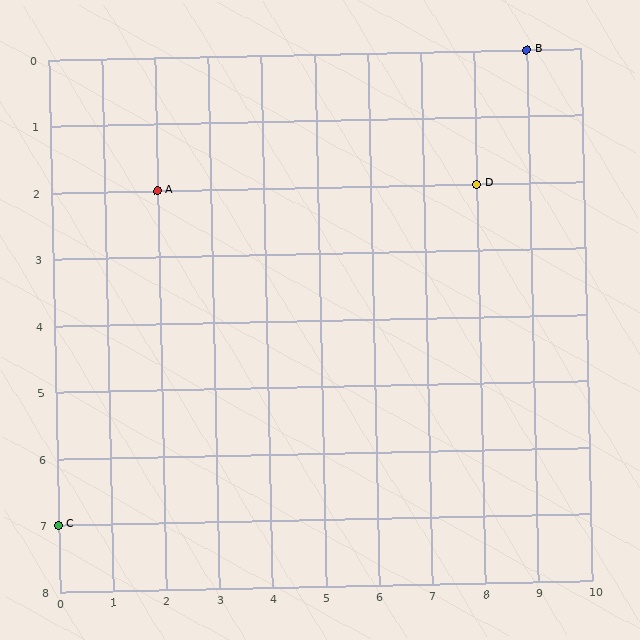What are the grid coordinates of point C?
Point C is at grid coordinates (0, 7).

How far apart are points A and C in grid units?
Points A and C are 2 columns and 5 rows apart (about 5.4 grid units diagonally).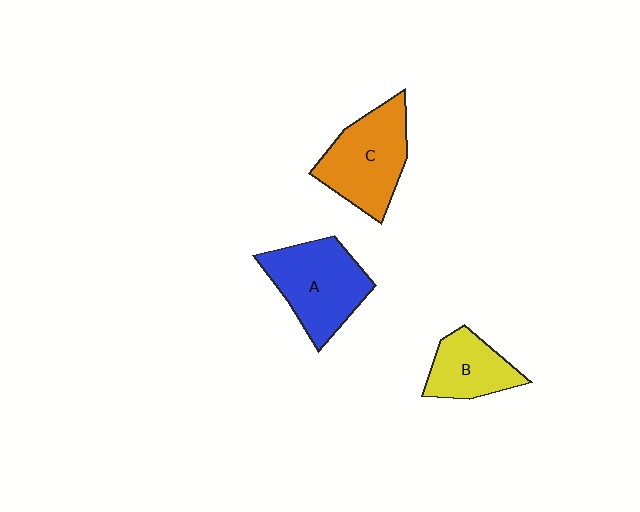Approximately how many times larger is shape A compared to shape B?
Approximately 1.5 times.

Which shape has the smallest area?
Shape B (yellow).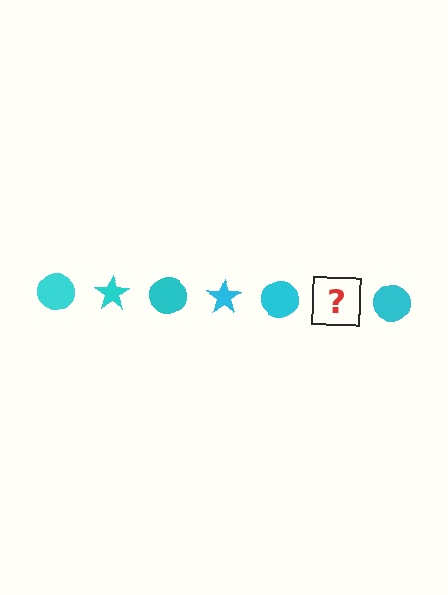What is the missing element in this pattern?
The missing element is a cyan star.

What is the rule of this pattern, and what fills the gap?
The rule is that the pattern cycles through circle, star shapes in cyan. The gap should be filled with a cyan star.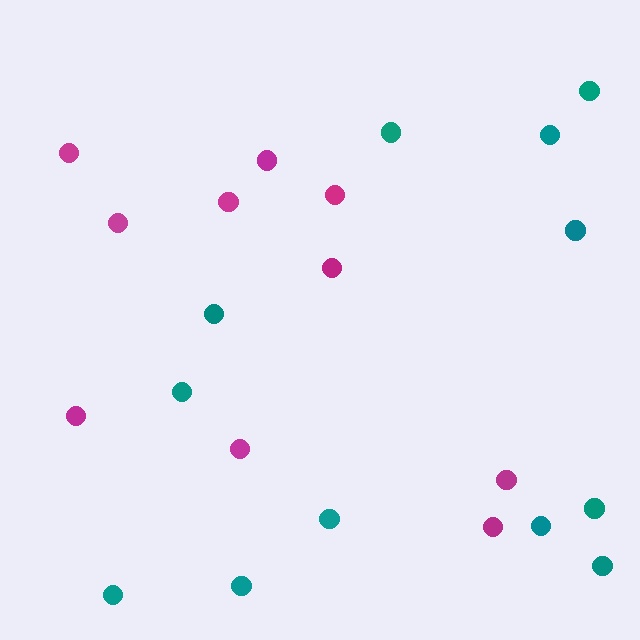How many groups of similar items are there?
There are 2 groups: one group of teal circles (12) and one group of magenta circles (10).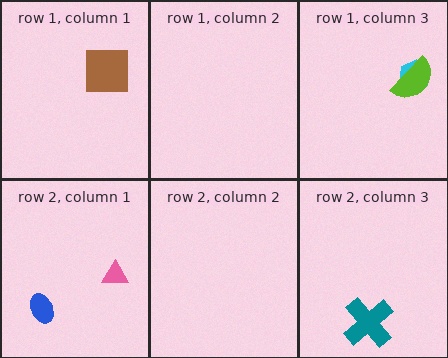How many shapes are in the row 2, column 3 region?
1.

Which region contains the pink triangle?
The row 2, column 1 region.